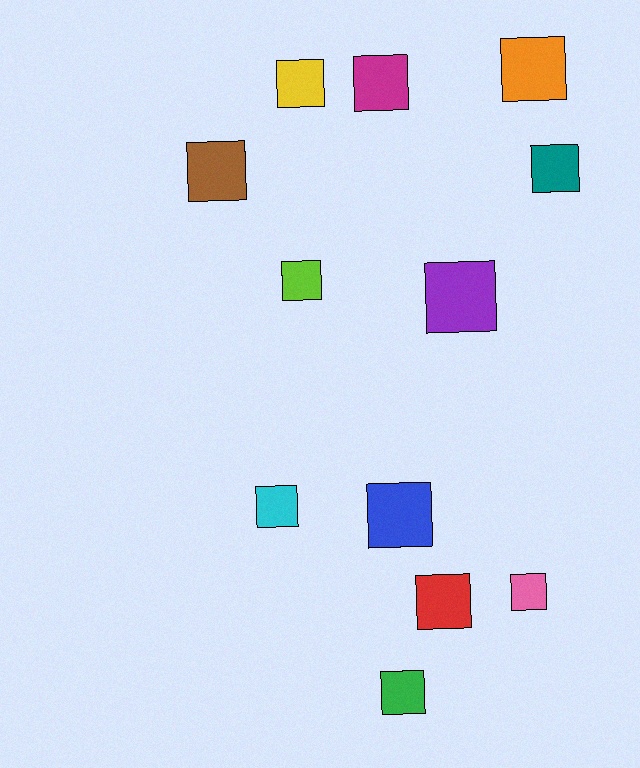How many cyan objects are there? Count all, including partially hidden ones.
There is 1 cyan object.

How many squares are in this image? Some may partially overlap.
There are 12 squares.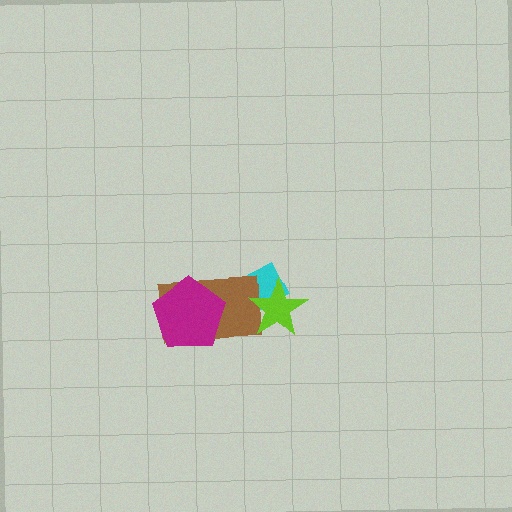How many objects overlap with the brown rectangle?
3 objects overlap with the brown rectangle.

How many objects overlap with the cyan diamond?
2 objects overlap with the cyan diamond.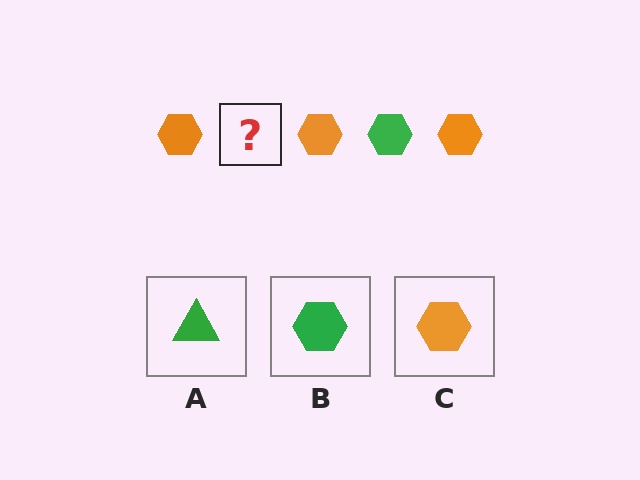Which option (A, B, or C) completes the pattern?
B.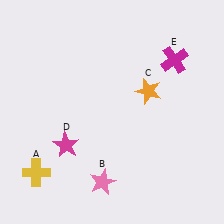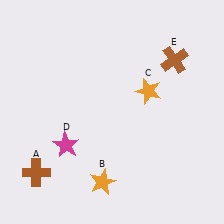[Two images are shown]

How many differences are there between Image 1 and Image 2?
There are 3 differences between the two images.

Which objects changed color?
A changed from yellow to brown. B changed from pink to orange. E changed from magenta to brown.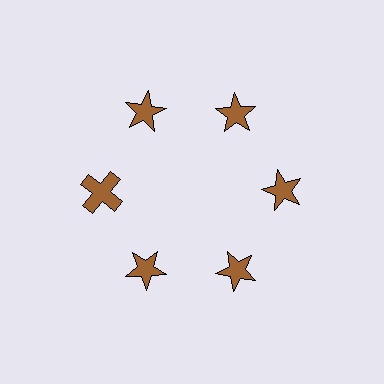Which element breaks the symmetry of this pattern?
The brown cross at roughly the 9 o'clock position breaks the symmetry. All other shapes are brown stars.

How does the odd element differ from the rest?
It has a different shape: cross instead of star.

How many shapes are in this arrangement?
There are 6 shapes arranged in a ring pattern.